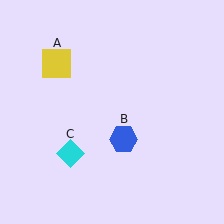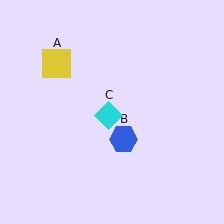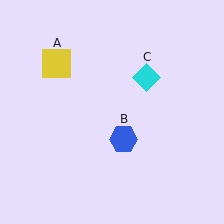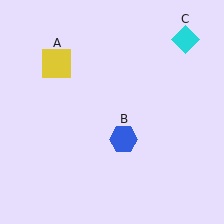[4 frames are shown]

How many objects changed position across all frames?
1 object changed position: cyan diamond (object C).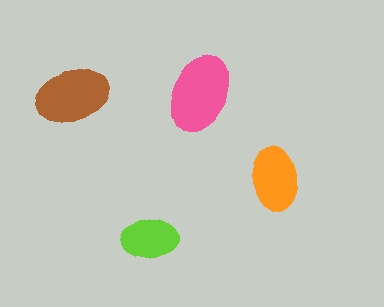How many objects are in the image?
There are 4 objects in the image.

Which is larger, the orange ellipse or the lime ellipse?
The orange one.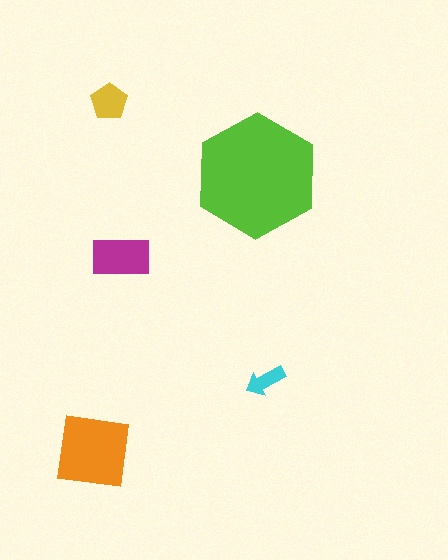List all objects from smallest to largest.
The cyan arrow, the yellow pentagon, the magenta rectangle, the orange square, the lime hexagon.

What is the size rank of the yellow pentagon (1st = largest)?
4th.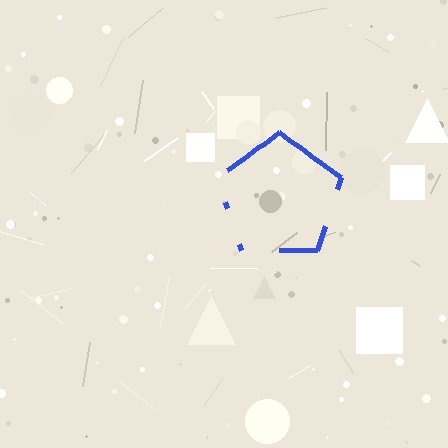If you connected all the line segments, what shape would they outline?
They would outline a pentagon.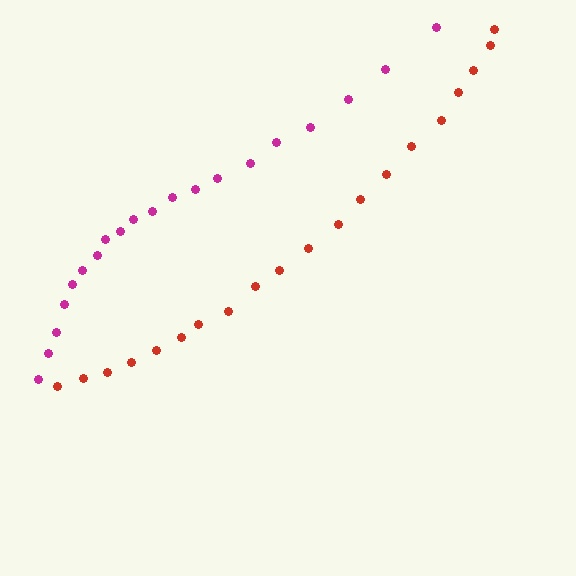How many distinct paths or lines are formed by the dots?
There are 2 distinct paths.